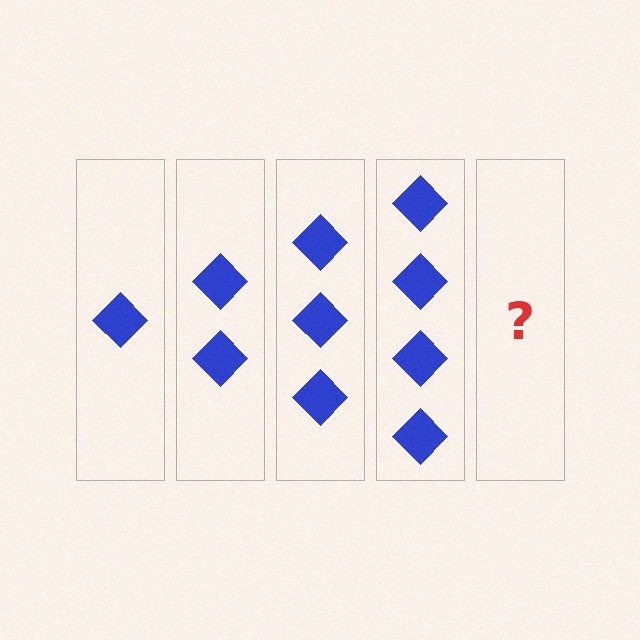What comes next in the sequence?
The next element should be 5 diamonds.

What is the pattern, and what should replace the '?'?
The pattern is that each step adds one more diamond. The '?' should be 5 diamonds.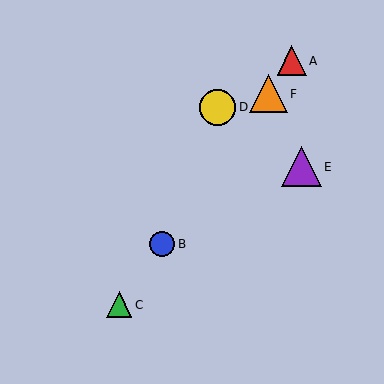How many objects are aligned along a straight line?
4 objects (A, B, C, F) are aligned along a straight line.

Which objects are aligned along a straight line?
Objects A, B, C, F are aligned along a straight line.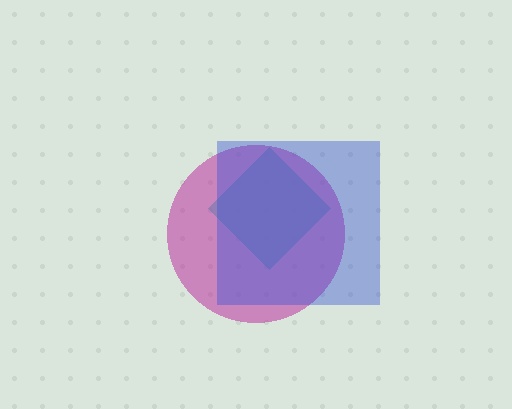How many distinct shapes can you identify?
There are 3 distinct shapes: a cyan diamond, a magenta circle, a blue square.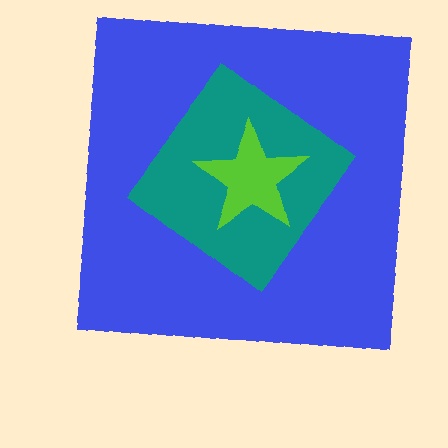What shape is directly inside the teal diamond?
The lime star.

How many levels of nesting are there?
3.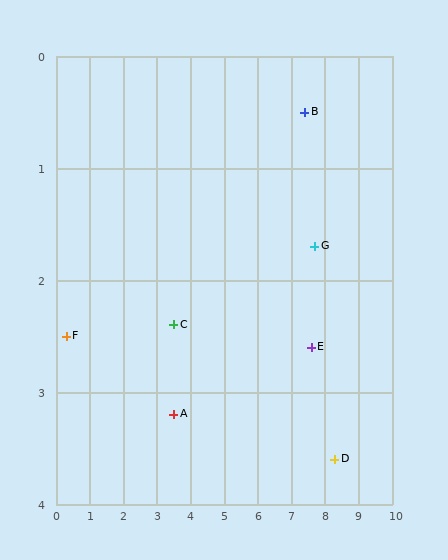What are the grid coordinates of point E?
Point E is at approximately (7.6, 2.6).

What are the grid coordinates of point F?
Point F is at approximately (0.3, 2.5).